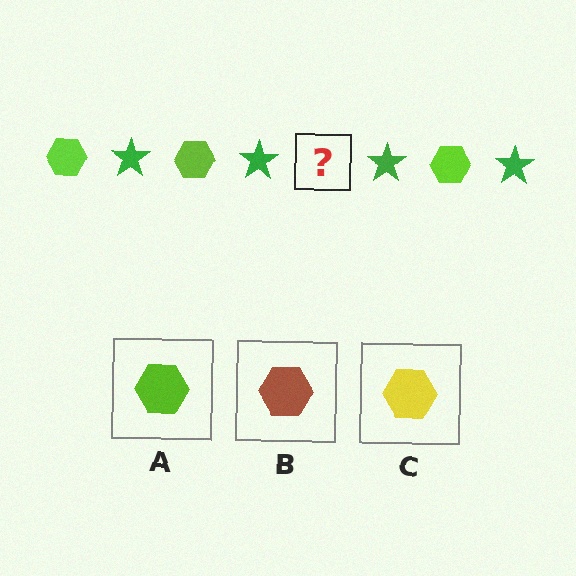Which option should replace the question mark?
Option A.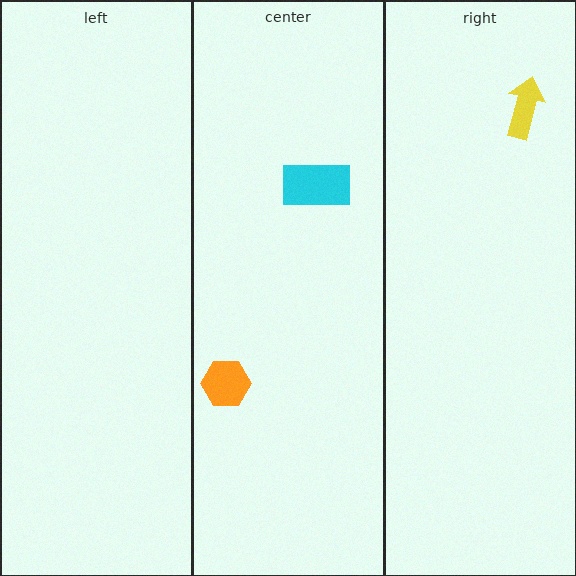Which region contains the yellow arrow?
The right region.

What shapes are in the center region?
The cyan rectangle, the orange hexagon.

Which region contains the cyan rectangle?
The center region.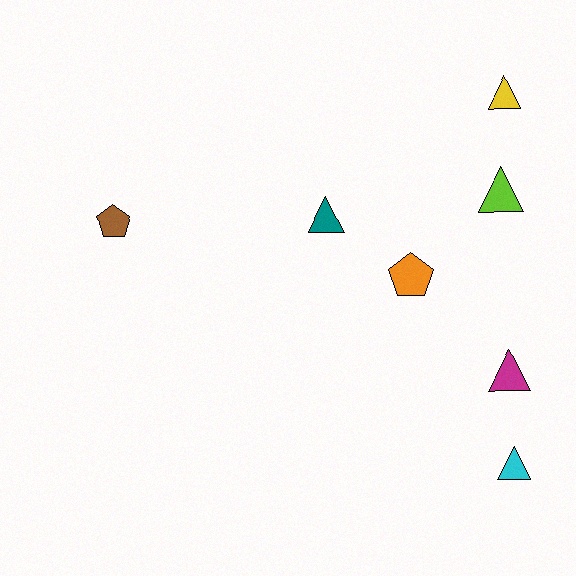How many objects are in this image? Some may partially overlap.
There are 7 objects.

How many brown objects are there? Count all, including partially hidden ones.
There is 1 brown object.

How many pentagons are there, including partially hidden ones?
There are 2 pentagons.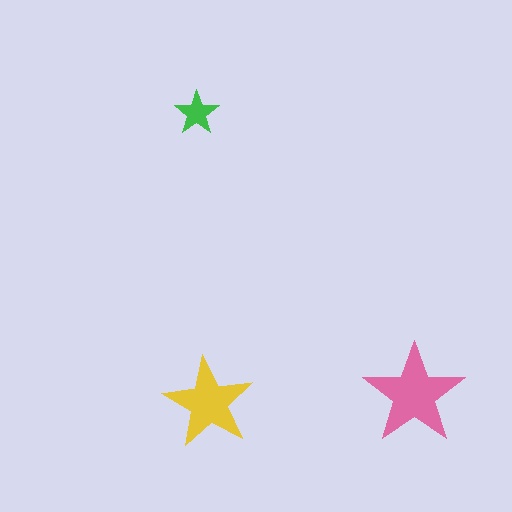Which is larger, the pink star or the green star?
The pink one.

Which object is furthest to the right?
The pink star is rightmost.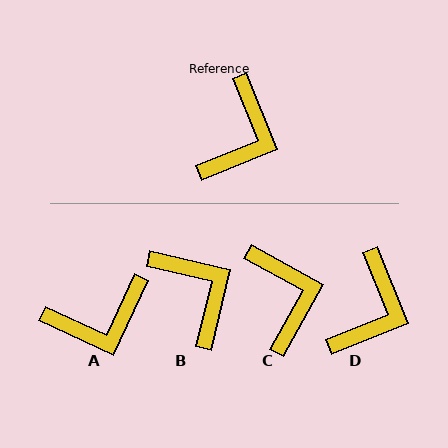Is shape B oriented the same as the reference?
No, it is off by about 55 degrees.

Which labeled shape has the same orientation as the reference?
D.